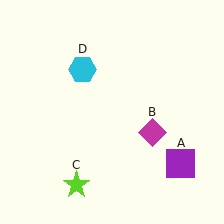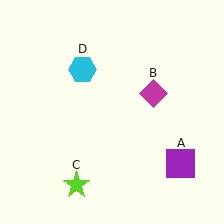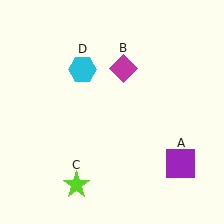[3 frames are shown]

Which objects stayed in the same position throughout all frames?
Purple square (object A) and lime star (object C) and cyan hexagon (object D) remained stationary.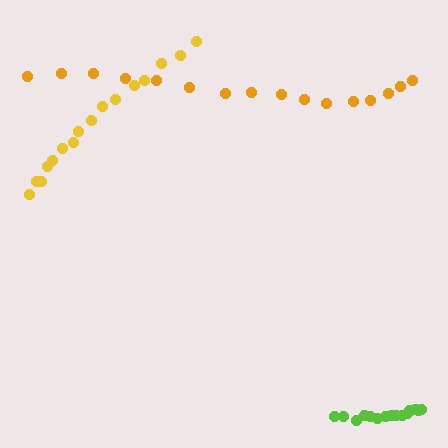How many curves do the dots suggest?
There are 3 distinct paths.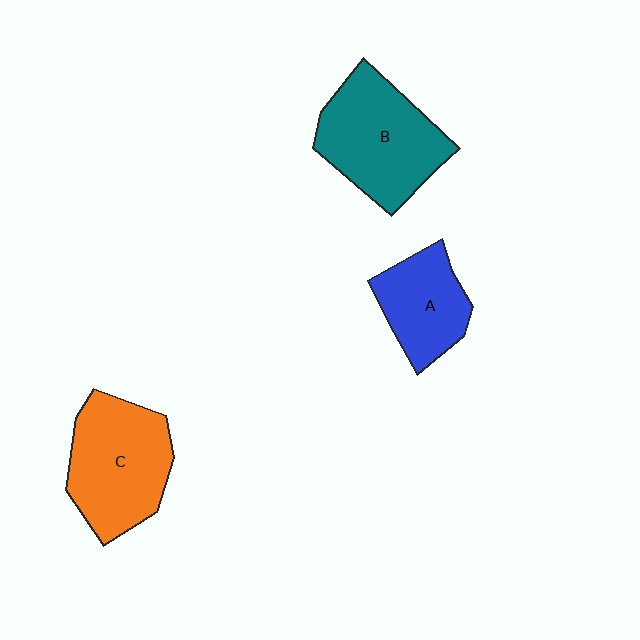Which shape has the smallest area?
Shape A (blue).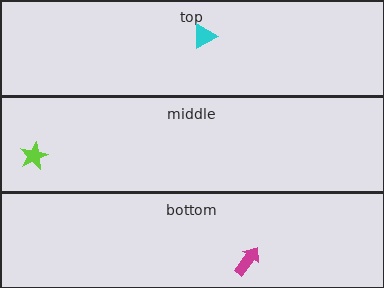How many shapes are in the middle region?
1.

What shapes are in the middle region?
The lime star.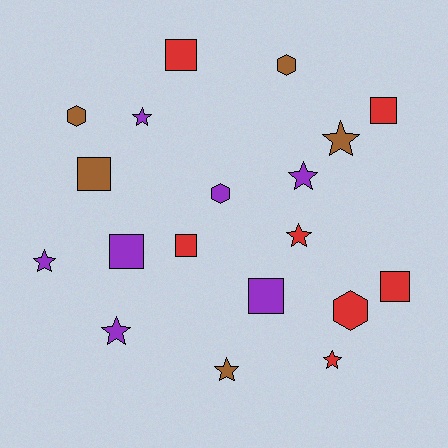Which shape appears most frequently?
Star, with 8 objects.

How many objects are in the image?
There are 19 objects.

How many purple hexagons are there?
There is 1 purple hexagon.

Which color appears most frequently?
Purple, with 7 objects.